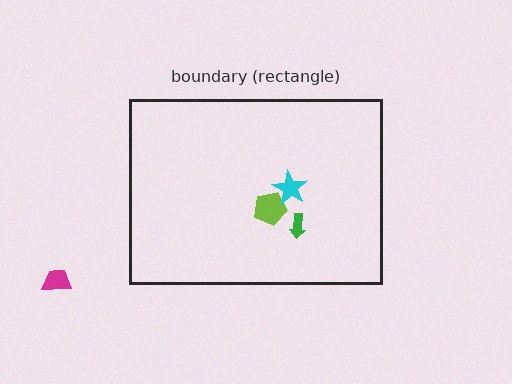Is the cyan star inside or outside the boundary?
Inside.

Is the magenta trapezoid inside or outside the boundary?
Outside.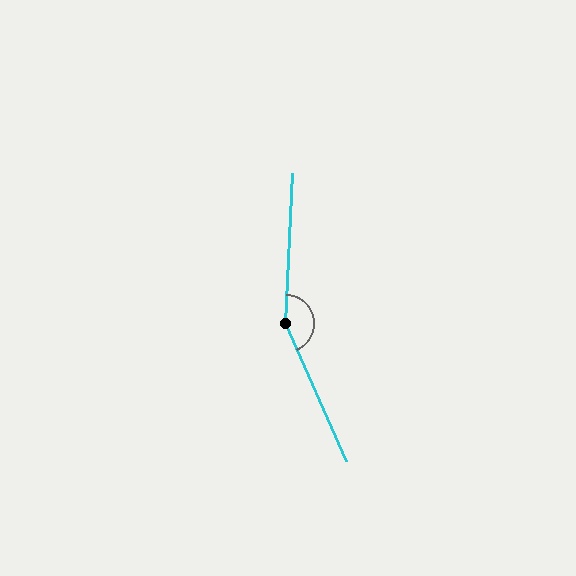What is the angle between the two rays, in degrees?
Approximately 154 degrees.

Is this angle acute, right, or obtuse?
It is obtuse.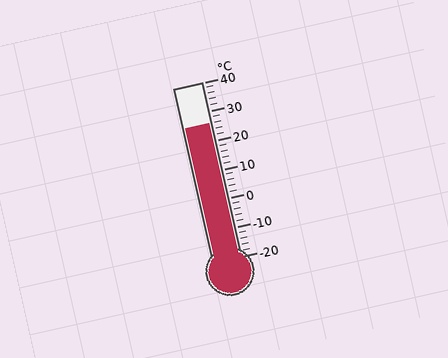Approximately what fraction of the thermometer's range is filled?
The thermometer is filled to approximately 75% of its range.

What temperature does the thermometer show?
The thermometer shows approximately 26°C.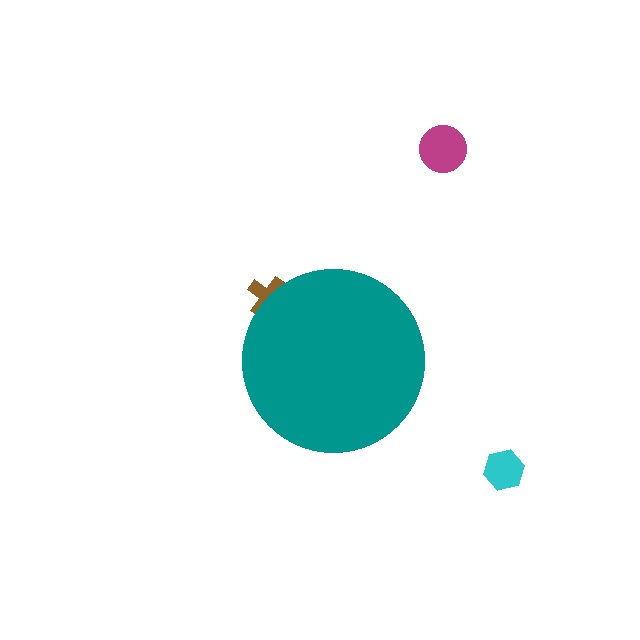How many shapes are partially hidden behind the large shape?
1 shape is partially hidden.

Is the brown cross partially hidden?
Yes, the brown cross is partially hidden behind the teal circle.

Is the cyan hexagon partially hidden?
No, the cyan hexagon is fully visible.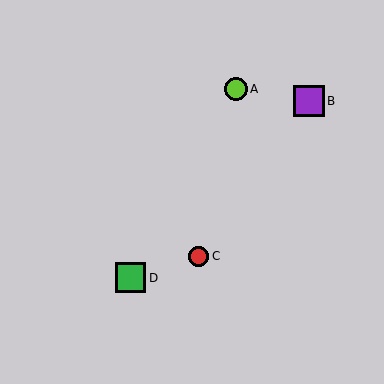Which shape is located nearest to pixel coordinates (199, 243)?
The red circle (labeled C) at (199, 256) is nearest to that location.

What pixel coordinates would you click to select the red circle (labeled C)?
Click at (199, 256) to select the red circle C.